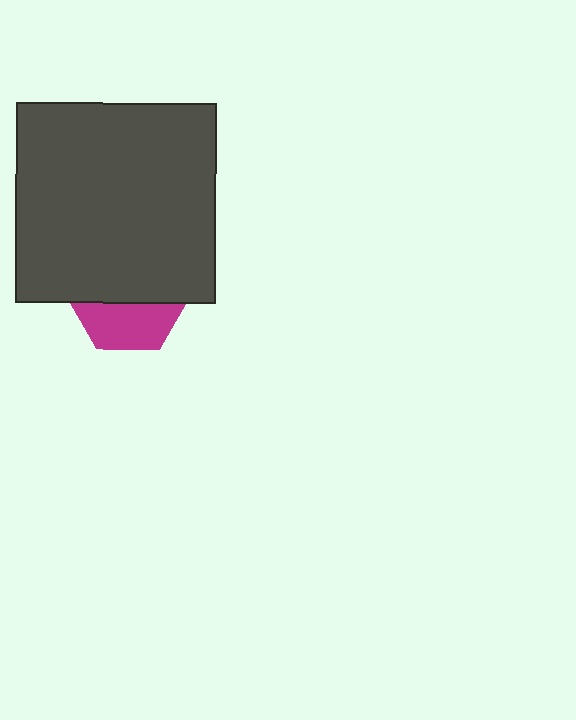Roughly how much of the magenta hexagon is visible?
A small part of it is visible (roughly 41%).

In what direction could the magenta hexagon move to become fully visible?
The magenta hexagon could move down. That would shift it out from behind the dark gray square entirely.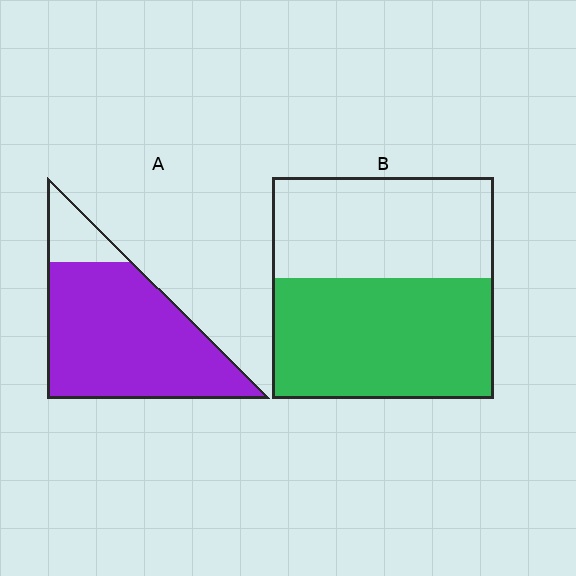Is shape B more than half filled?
Yes.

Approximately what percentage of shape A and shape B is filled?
A is approximately 85% and B is approximately 55%.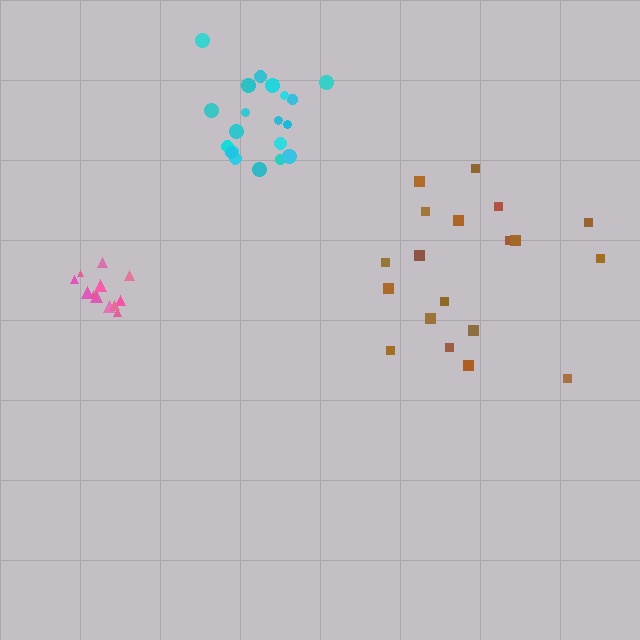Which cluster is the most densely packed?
Pink.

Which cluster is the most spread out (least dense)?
Brown.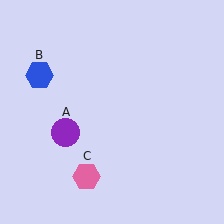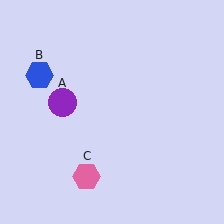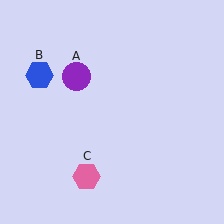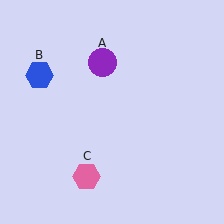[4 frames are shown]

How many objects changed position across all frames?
1 object changed position: purple circle (object A).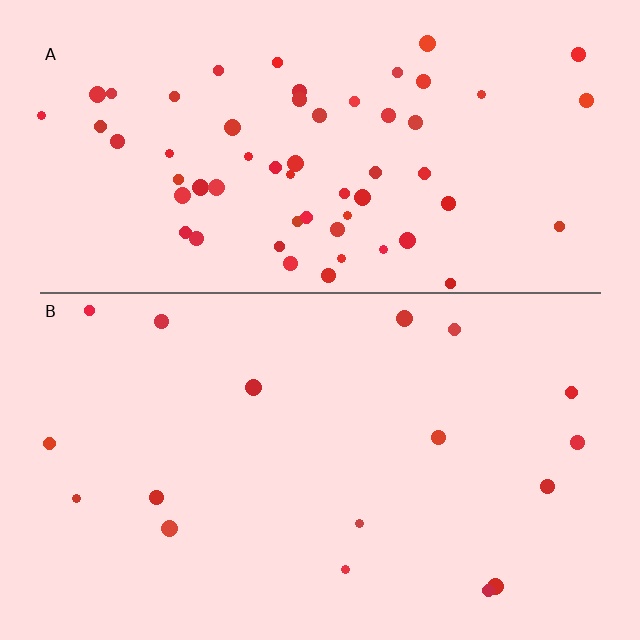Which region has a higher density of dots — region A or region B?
A (the top).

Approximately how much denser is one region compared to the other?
Approximately 3.5× — region A over region B.